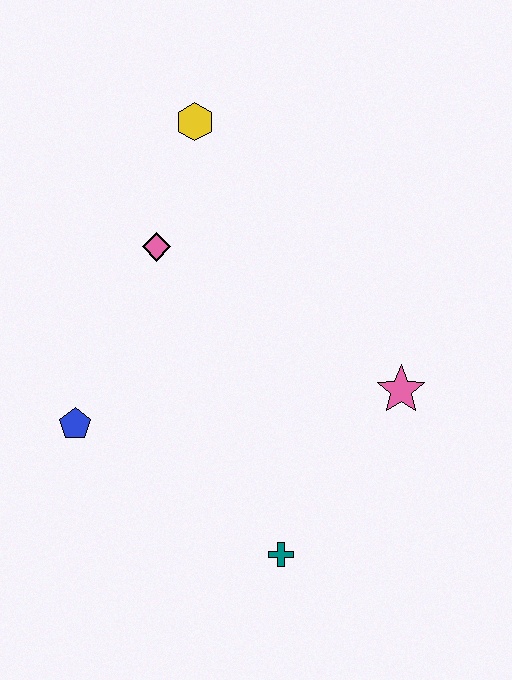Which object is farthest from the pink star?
The yellow hexagon is farthest from the pink star.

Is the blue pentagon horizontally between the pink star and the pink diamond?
No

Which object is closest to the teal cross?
The pink star is closest to the teal cross.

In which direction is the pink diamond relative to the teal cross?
The pink diamond is above the teal cross.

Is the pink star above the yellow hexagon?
No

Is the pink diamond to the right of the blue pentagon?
Yes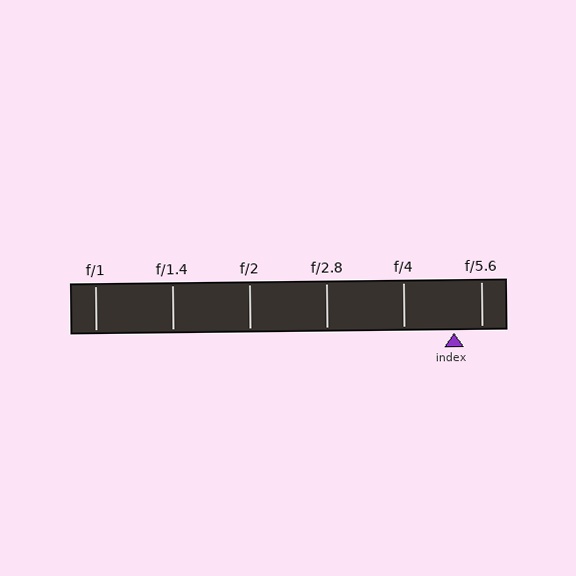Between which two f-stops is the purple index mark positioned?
The index mark is between f/4 and f/5.6.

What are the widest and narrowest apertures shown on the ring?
The widest aperture shown is f/1 and the narrowest is f/5.6.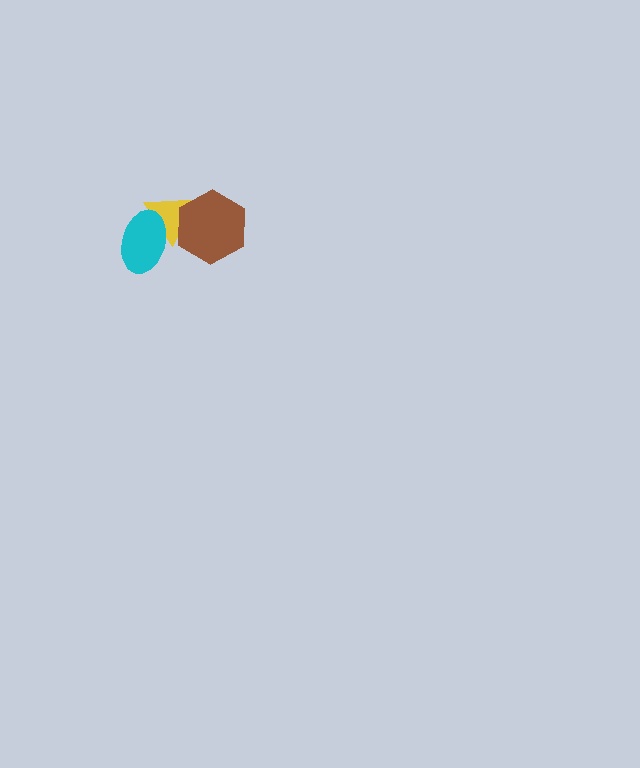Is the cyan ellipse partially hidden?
No, no other shape covers it.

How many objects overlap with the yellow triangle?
2 objects overlap with the yellow triangle.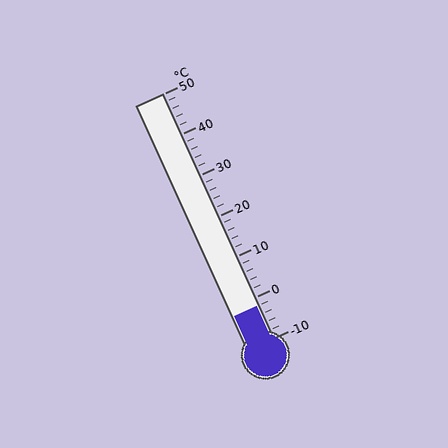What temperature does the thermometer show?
The thermometer shows approximately -2°C.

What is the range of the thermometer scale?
The thermometer scale ranges from -10°C to 50°C.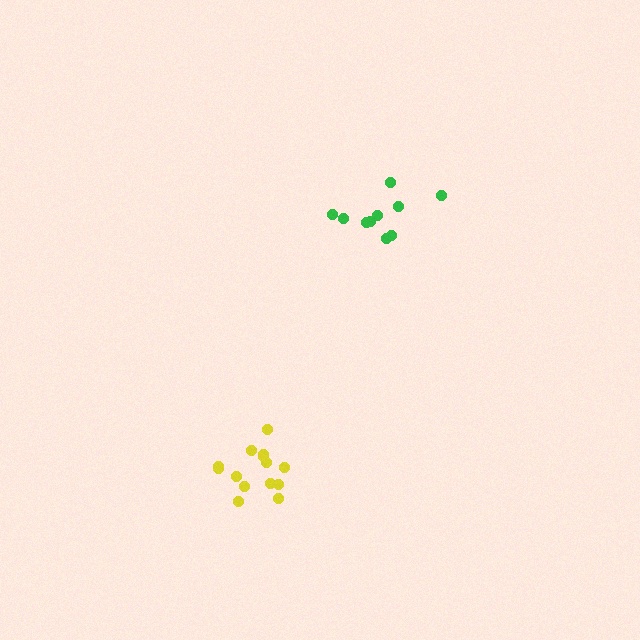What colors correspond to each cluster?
The clusters are colored: yellow, green.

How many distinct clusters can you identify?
There are 2 distinct clusters.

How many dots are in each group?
Group 1: 14 dots, Group 2: 10 dots (24 total).